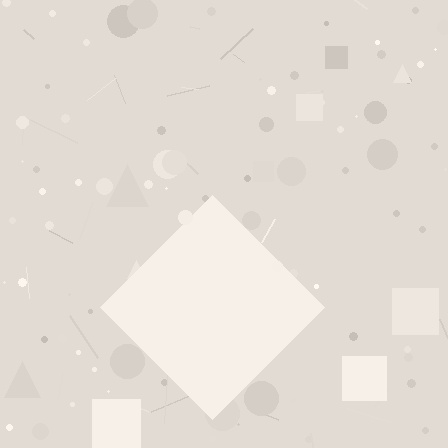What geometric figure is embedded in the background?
A diamond is embedded in the background.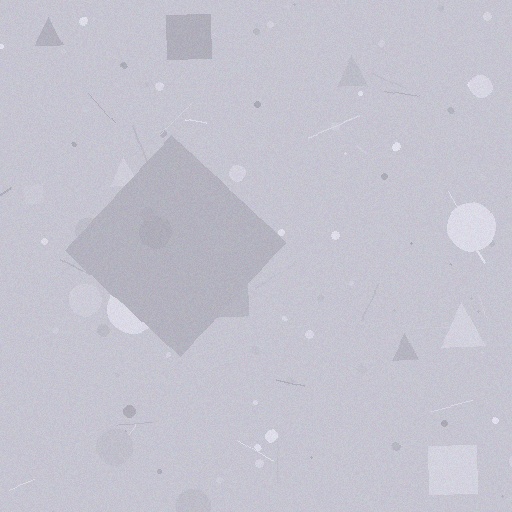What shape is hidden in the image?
A diamond is hidden in the image.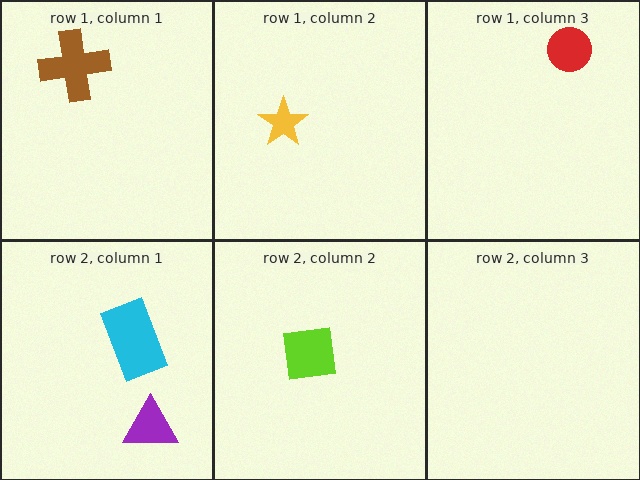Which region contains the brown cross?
The row 1, column 1 region.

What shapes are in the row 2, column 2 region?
The lime square.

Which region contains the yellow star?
The row 1, column 2 region.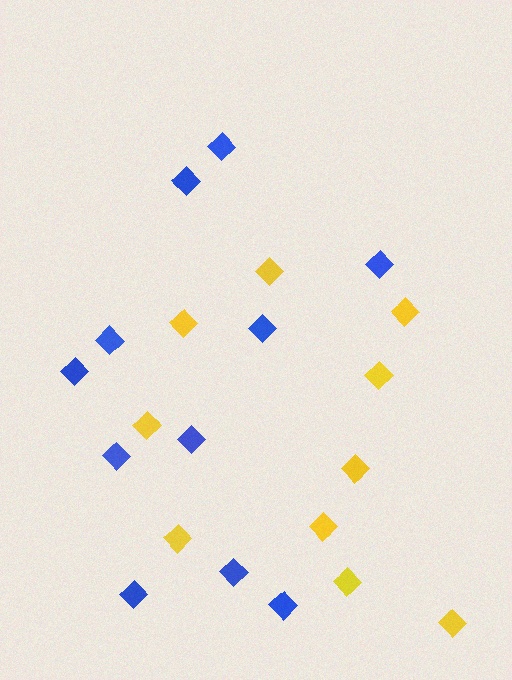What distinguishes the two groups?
There are 2 groups: one group of blue diamonds (11) and one group of yellow diamonds (10).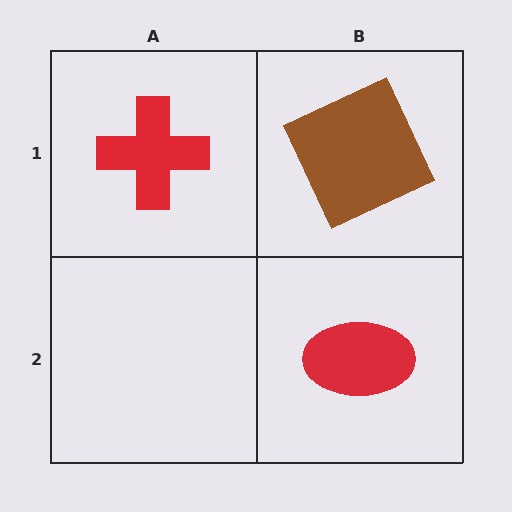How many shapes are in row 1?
2 shapes.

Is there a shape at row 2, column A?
No, that cell is empty.